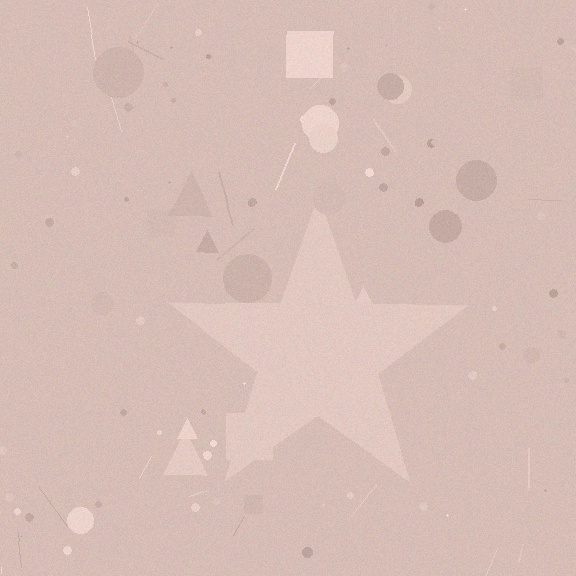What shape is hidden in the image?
A star is hidden in the image.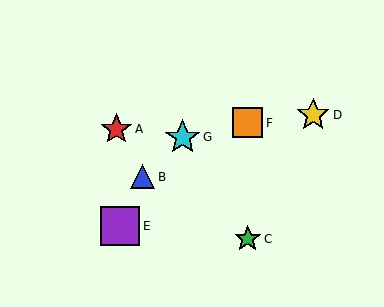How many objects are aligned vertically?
2 objects (C, F) are aligned vertically.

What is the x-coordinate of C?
Object C is at x≈248.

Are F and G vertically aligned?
No, F is at x≈248 and G is at x≈183.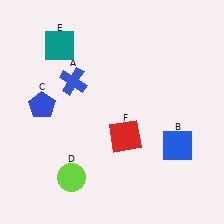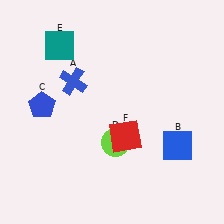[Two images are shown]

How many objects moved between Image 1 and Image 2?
1 object moved between the two images.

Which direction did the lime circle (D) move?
The lime circle (D) moved right.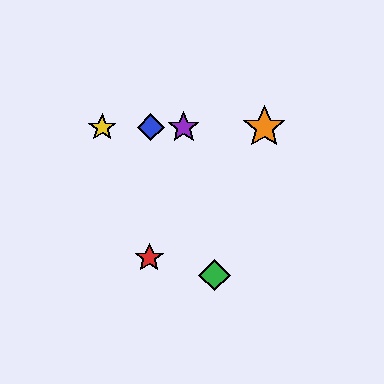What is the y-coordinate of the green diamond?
The green diamond is at y≈275.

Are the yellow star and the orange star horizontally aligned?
Yes, both are at y≈127.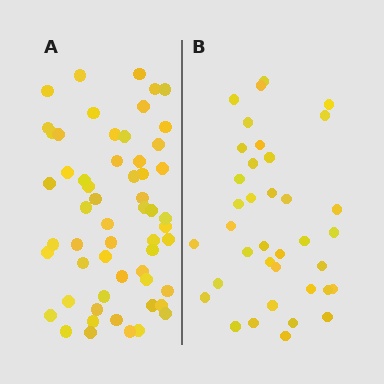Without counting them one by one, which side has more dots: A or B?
Region A (the left region) has more dots.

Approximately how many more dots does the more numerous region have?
Region A has approximately 20 more dots than region B.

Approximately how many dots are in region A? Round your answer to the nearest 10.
About 60 dots. (The exact count is 57, which rounds to 60.)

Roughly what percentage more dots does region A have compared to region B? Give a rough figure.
About 55% more.